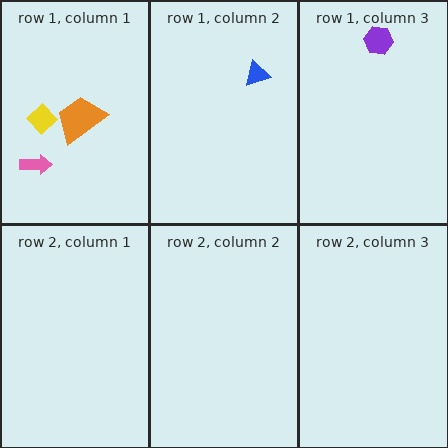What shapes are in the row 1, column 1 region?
The pink arrow, the yellow diamond, the orange trapezoid.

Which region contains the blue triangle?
The row 1, column 2 region.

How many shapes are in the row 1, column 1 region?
3.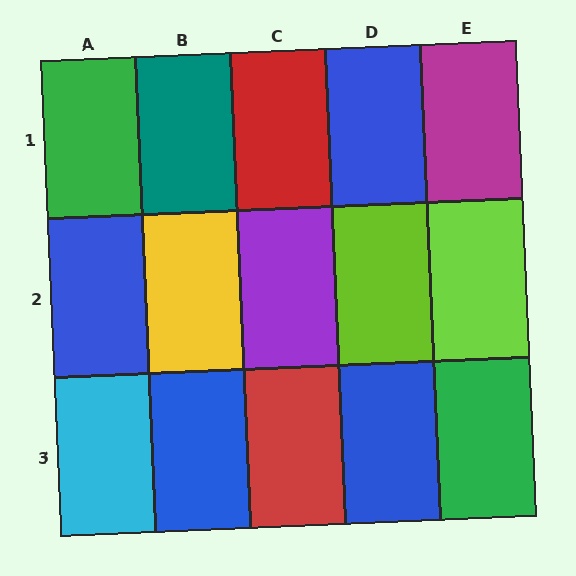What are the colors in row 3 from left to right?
Cyan, blue, red, blue, green.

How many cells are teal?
1 cell is teal.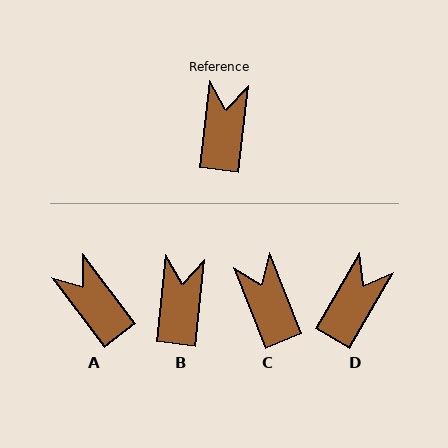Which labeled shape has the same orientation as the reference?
B.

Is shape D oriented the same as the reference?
No, it is off by about 23 degrees.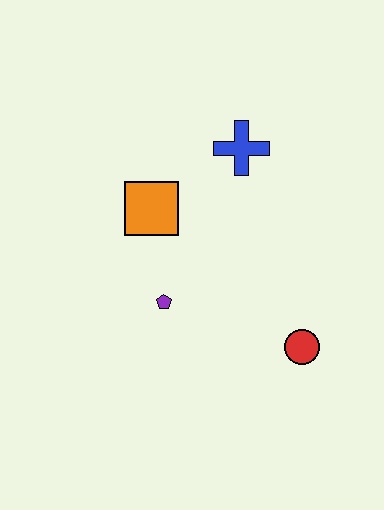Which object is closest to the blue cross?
The orange square is closest to the blue cross.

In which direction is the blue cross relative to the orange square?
The blue cross is to the right of the orange square.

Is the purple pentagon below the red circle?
No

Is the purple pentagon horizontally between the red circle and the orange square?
Yes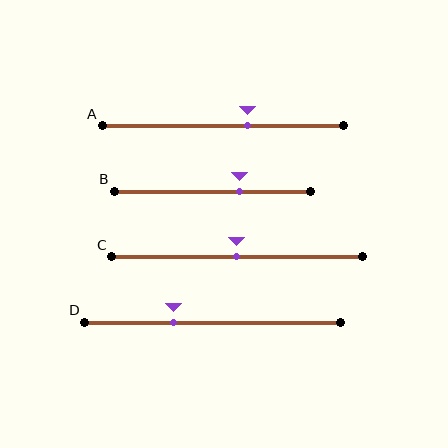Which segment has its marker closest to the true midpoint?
Segment C has its marker closest to the true midpoint.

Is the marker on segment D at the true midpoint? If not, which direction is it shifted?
No, the marker on segment D is shifted to the left by about 15% of the segment length.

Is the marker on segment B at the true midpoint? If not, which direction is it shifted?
No, the marker on segment B is shifted to the right by about 14% of the segment length.